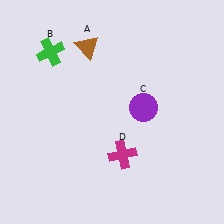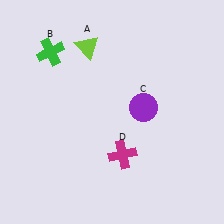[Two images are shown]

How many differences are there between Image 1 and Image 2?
There is 1 difference between the two images.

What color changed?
The triangle (A) changed from brown in Image 1 to lime in Image 2.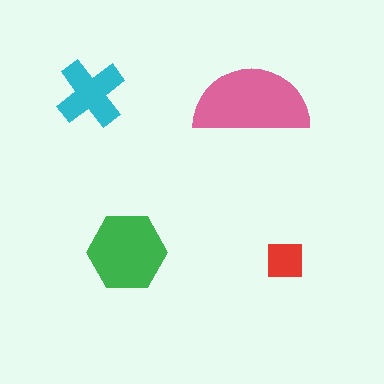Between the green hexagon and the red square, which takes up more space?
The green hexagon.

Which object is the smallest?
The red square.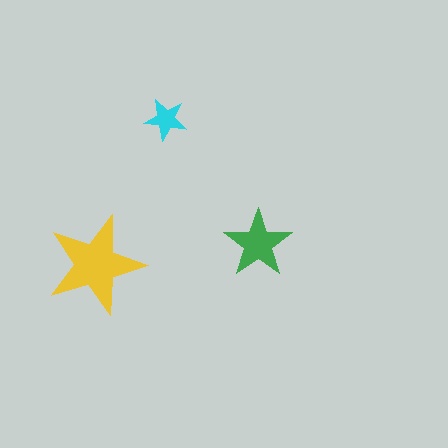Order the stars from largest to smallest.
the yellow one, the green one, the cyan one.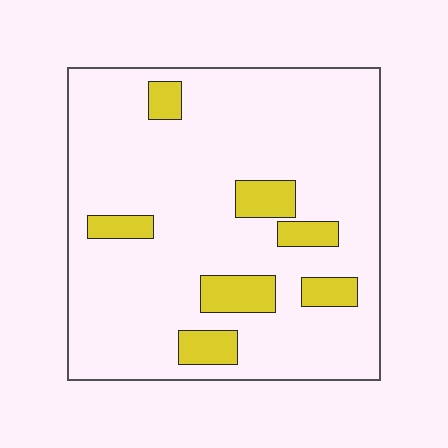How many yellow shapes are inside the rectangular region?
7.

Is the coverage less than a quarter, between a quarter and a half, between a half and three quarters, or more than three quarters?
Less than a quarter.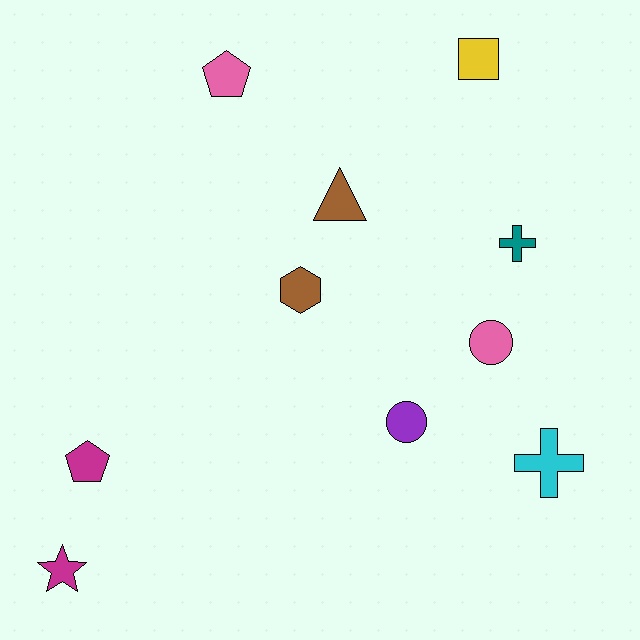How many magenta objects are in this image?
There are 2 magenta objects.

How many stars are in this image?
There is 1 star.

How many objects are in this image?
There are 10 objects.